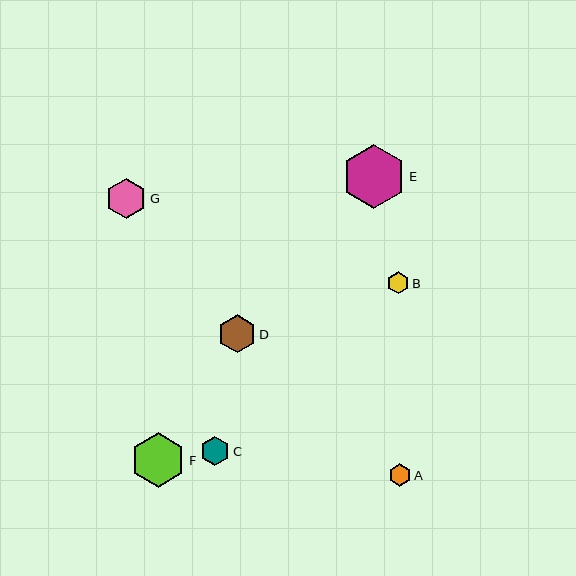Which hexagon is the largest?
Hexagon E is the largest with a size of approximately 64 pixels.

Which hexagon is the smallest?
Hexagon B is the smallest with a size of approximately 22 pixels.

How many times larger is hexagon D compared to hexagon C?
Hexagon D is approximately 1.3 times the size of hexagon C.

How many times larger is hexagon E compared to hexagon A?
Hexagon E is approximately 2.8 times the size of hexagon A.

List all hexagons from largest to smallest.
From largest to smallest: E, F, G, D, C, A, B.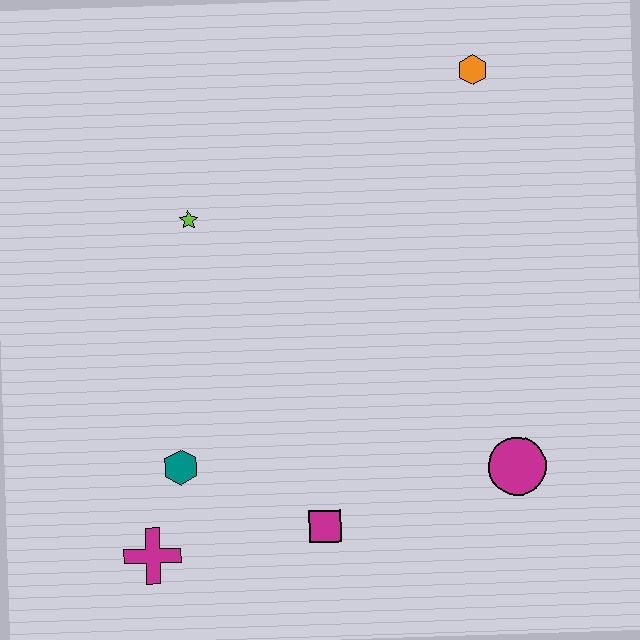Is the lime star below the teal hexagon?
No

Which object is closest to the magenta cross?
The teal hexagon is closest to the magenta cross.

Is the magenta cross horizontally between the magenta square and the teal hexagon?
No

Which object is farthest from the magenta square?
The orange hexagon is farthest from the magenta square.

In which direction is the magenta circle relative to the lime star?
The magenta circle is to the right of the lime star.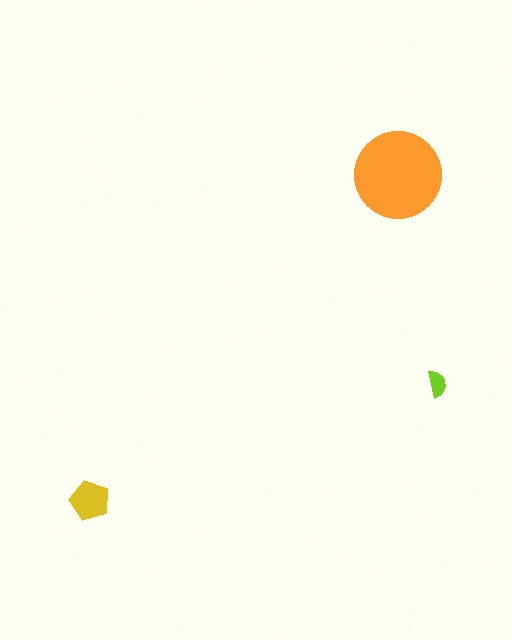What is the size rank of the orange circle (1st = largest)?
1st.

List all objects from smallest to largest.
The lime semicircle, the yellow pentagon, the orange circle.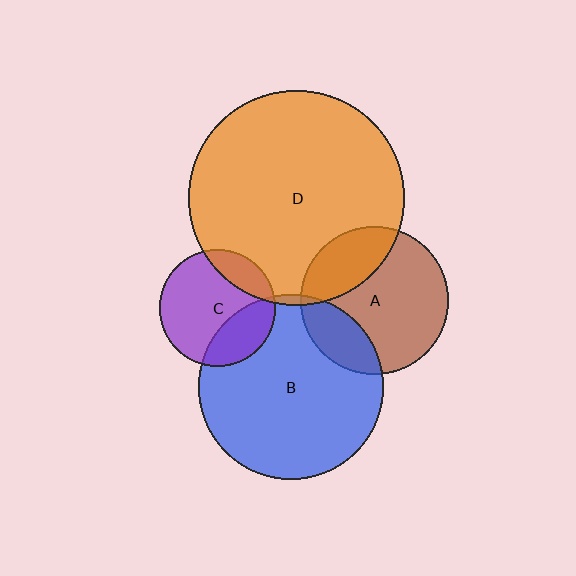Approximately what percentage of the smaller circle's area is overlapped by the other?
Approximately 25%.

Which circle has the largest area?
Circle D (orange).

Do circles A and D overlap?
Yes.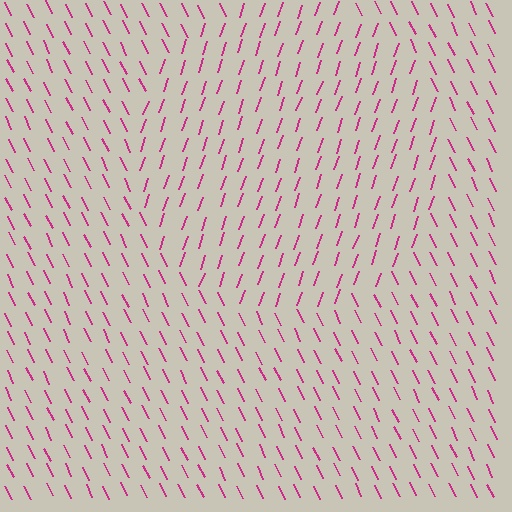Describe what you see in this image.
The image is filled with small magenta line segments. A circle region in the image has lines oriented differently from the surrounding lines, creating a visible texture boundary.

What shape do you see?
I see a circle.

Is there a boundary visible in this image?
Yes, there is a texture boundary formed by a change in line orientation.